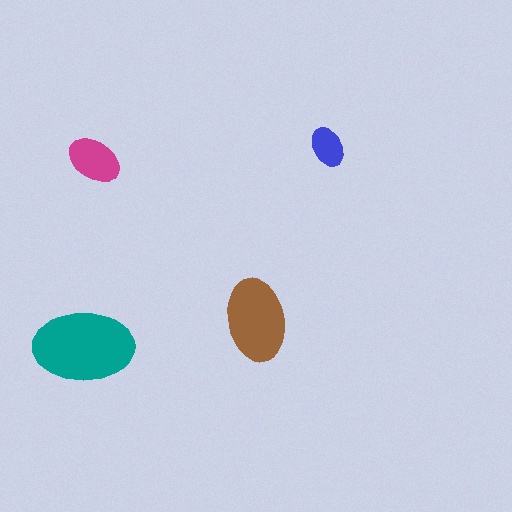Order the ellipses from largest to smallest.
the teal one, the brown one, the magenta one, the blue one.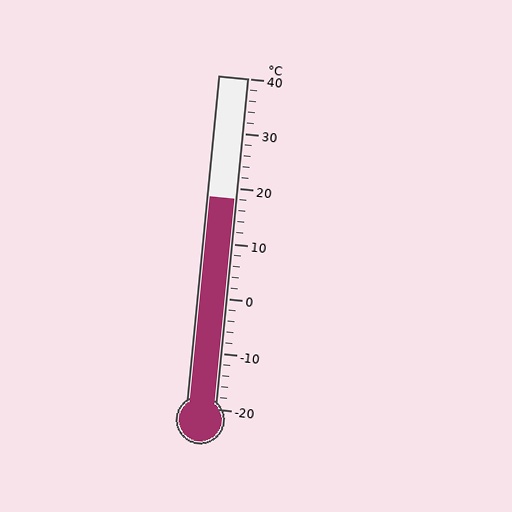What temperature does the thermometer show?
The thermometer shows approximately 18°C.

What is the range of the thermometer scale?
The thermometer scale ranges from -20°C to 40°C.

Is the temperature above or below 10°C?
The temperature is above 10°C.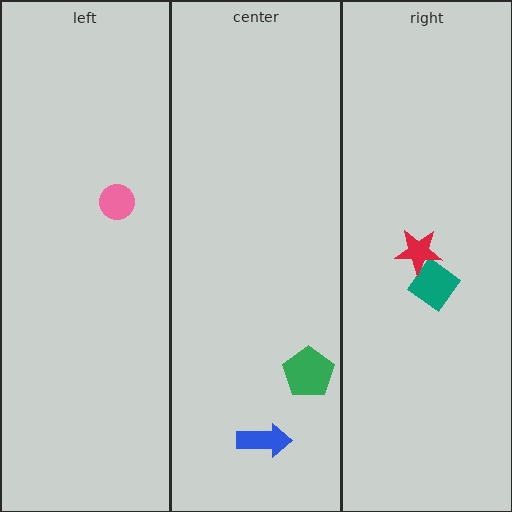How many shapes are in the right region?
2.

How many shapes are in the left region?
1.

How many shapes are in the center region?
2.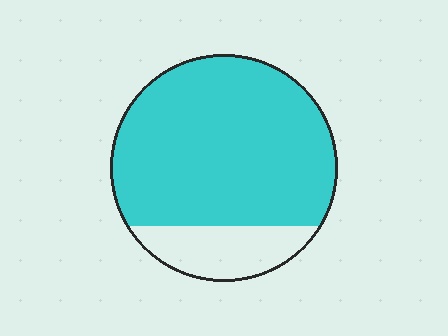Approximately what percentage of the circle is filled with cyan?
Approximately 80%.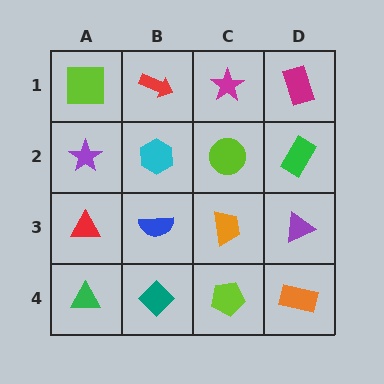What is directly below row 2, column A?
A red triangle.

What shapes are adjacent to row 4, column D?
A purple triangle (row 3, column D), a lime pentagon (row 4, column C).